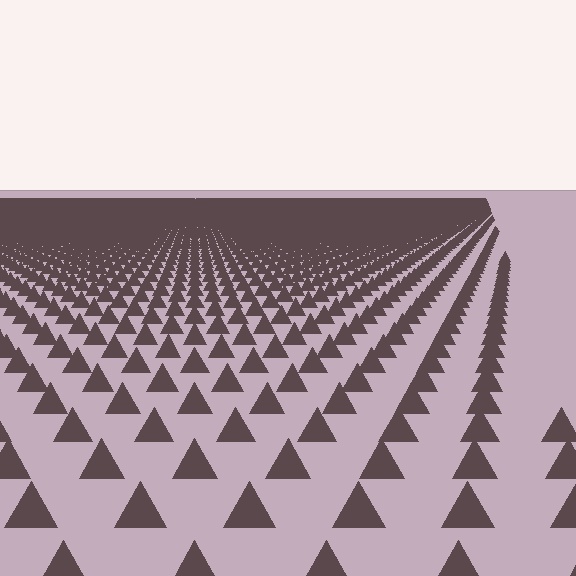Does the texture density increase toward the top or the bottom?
Density increases toward the top.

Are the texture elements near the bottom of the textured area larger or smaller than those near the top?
Larger. Near the bottom, elements are closer to the viewer and appear at a bigger on-screen size.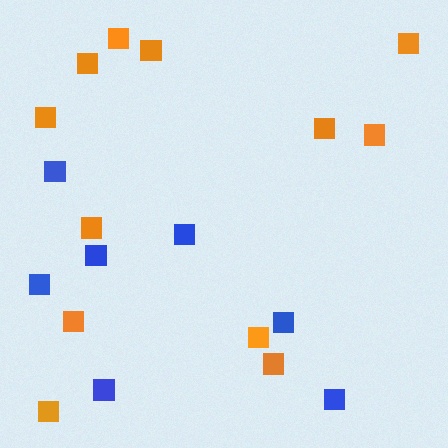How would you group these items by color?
There are 2 groups: one group of blue squares (7) and one group of orange squares (12).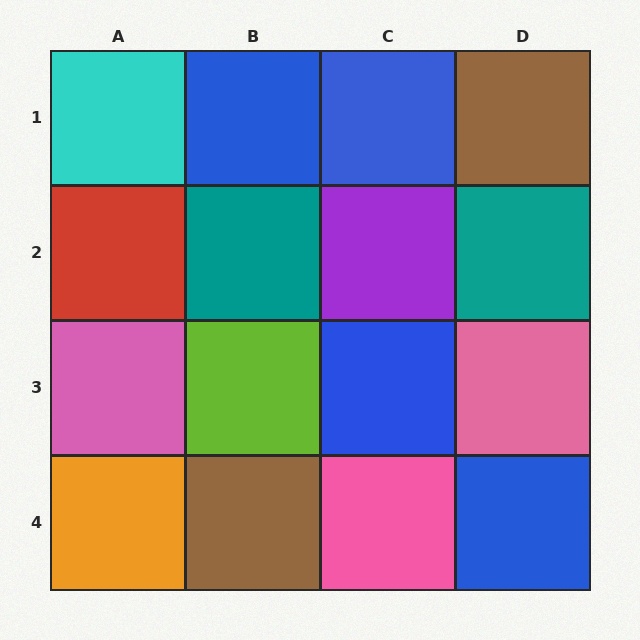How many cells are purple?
1 cell is purple.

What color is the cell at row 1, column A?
Cyan.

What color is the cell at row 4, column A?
Orange.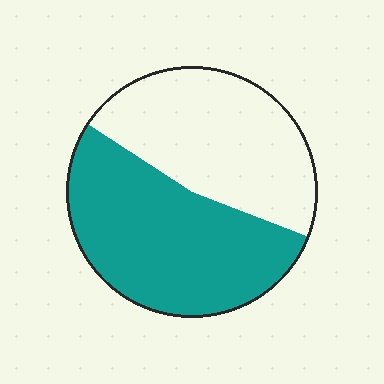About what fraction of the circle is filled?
About one half (1/2).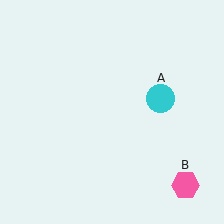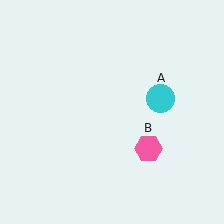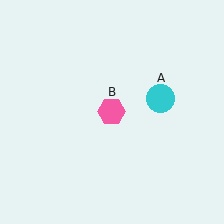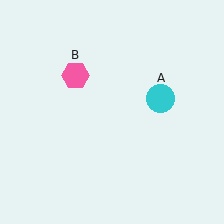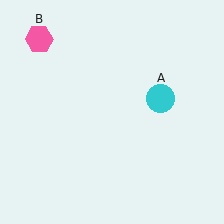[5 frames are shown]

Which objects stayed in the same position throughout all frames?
Cyan circle (object A) remained stationary.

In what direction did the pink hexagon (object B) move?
The pink hexagon (object B) moved up and to the left.